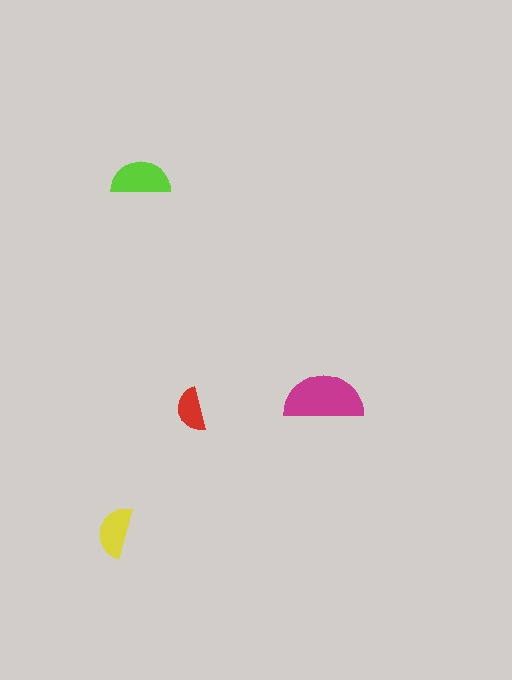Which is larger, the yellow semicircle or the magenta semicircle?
The magenta one.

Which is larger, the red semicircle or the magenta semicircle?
The magenta one.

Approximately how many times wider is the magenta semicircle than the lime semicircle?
About 1.5 times wider.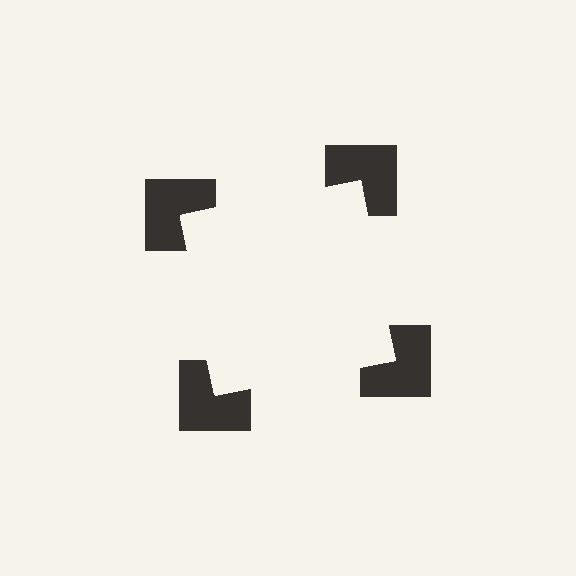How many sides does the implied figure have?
4 sides.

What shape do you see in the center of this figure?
An illusory square — its edges are inferred from the aligned wedge cuts in the notched squares, not physically drawn.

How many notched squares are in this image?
There are 4 — one at each vertex of the illusory square.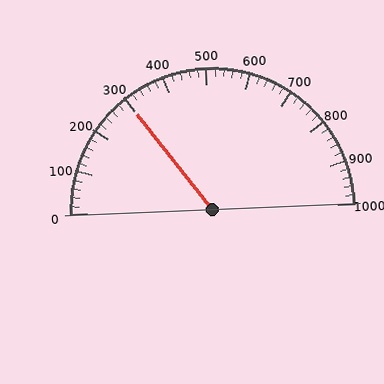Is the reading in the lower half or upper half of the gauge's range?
The reading is in the lower half of the range (0 to 1000).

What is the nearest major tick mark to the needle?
The nearest major tick mark is 300.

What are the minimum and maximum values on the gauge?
The gauge ranges from 0 to 1000.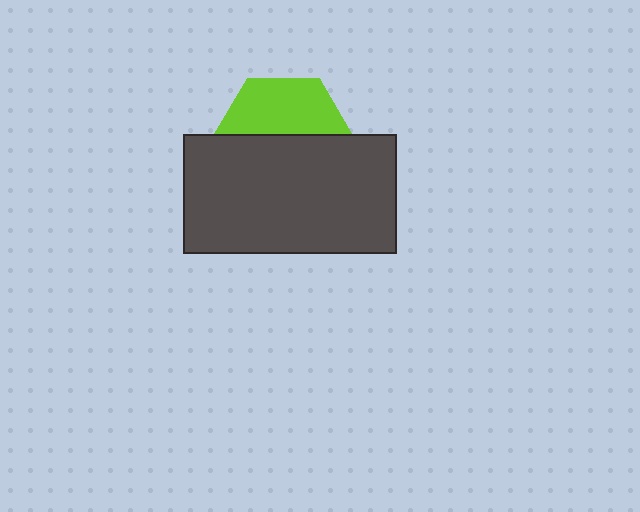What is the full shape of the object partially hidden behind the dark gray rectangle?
The partially hidden object is a lime hexagon.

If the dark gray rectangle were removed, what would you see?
You would see the complete lime hexagon.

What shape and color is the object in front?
The object in front is a dark gray rectangle.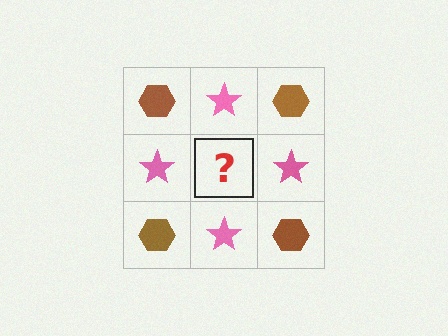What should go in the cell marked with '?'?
The missing cell should contain a brown hexagon.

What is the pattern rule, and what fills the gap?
The rule is that it alternates brown hexagon and pink star in a checkerboard pattern. The gap should be filled with a brown hexagon.